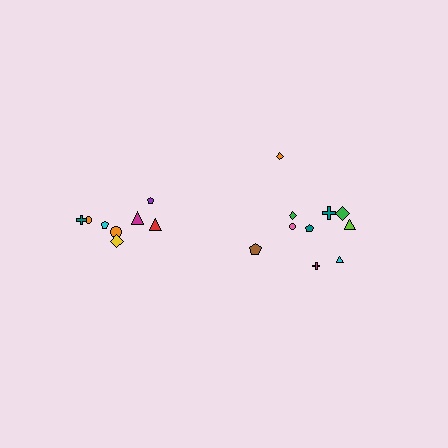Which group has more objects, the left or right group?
The right group.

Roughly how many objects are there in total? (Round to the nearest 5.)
Roughly 20 objects in total.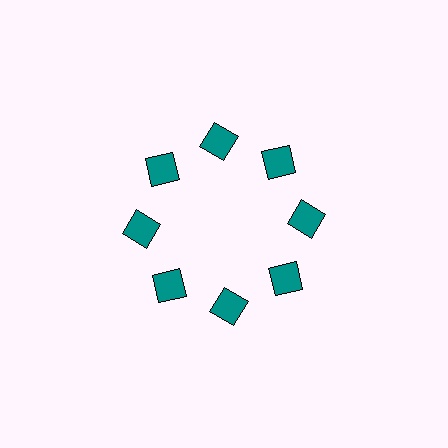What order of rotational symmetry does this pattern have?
This pattern has 8-fold rotational symmetry.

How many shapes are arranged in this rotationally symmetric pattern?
There are 8 shapes, arranged in 8 groups of 1.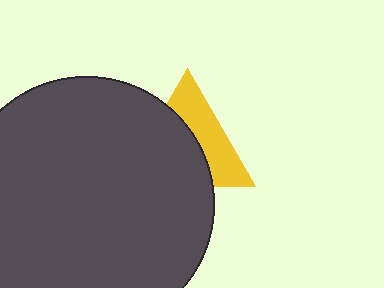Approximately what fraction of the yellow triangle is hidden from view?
Roughly 55% of the yellow triangle is hidden behind the dark gray circle.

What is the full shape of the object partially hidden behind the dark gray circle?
The partially hidden object is a yellow triangle.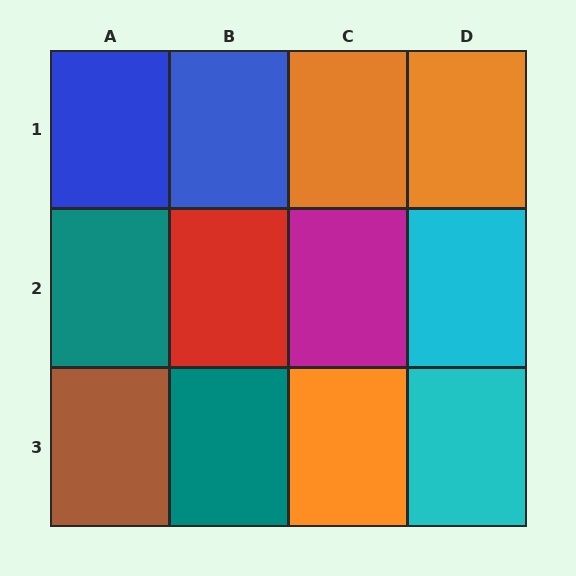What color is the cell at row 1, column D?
Orange.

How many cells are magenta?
1 cell is magenta.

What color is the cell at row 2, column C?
Magenta.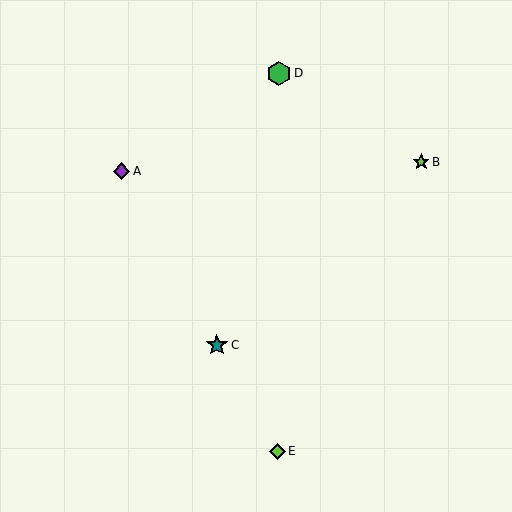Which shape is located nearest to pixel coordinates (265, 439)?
The lime diamond (labeled E) at (278, 451) is nearest to that location.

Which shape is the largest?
The green hexagon (labeled D) is the largest.